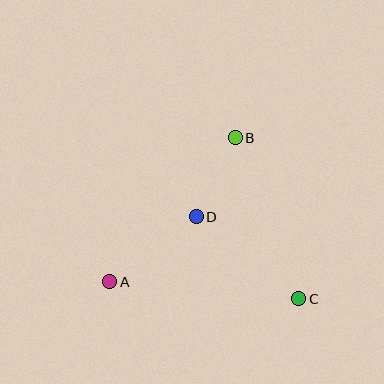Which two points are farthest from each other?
Points A and B are farthest from each other.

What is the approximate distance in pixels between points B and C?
The distance between B and C is approximately 173 pixels.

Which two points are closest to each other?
Points B and D are closest to each other.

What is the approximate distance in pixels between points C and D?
The distance between C and D is approximately 131 pixels.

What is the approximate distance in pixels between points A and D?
The distance between A and D is approximately 108 pixels.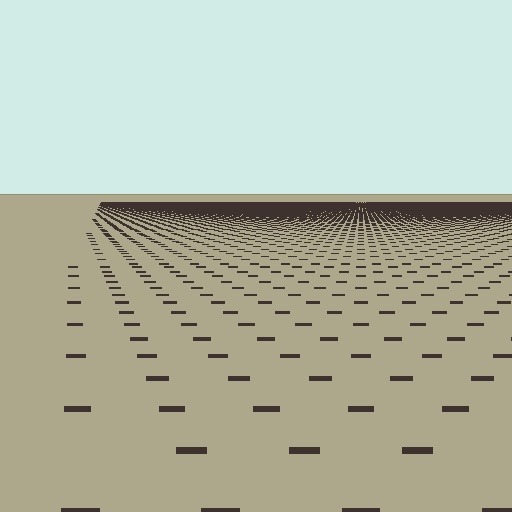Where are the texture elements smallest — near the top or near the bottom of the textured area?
Near the top.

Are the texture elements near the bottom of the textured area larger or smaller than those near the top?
Larger. Near the bottom, elements are closer to the viewer and appear at a bigger on-screen size.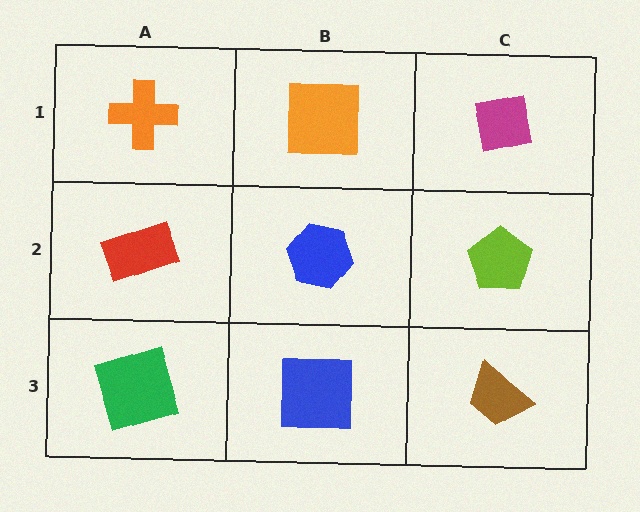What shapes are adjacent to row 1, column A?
A red rectangle (row 2, column A), an orange square (row 1, column B).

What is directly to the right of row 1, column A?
An orange square.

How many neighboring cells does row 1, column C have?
2.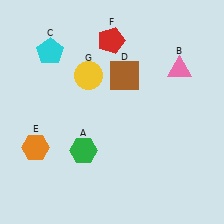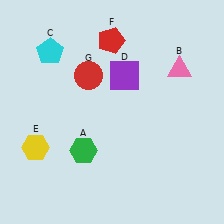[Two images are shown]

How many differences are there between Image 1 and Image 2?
There are 3 differences between the two images.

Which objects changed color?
D changed from brown to purple. E changed from orange to yellow. G changed from yellow to red.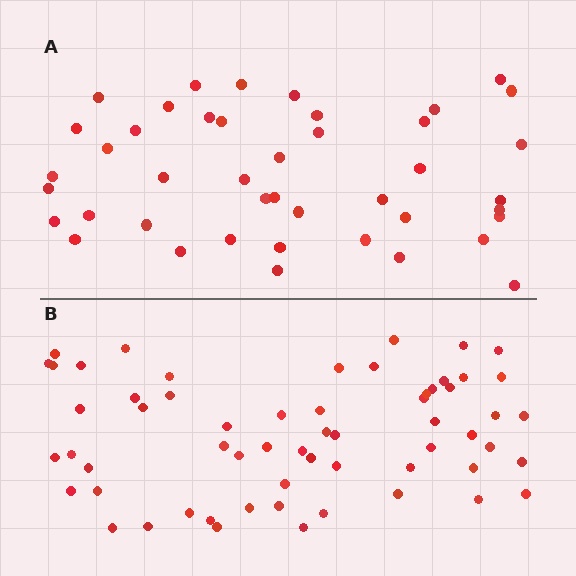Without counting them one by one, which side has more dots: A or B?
Region B (the bottom region) has more dots.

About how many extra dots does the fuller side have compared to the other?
Region B has approximately 15 more dots than region A.